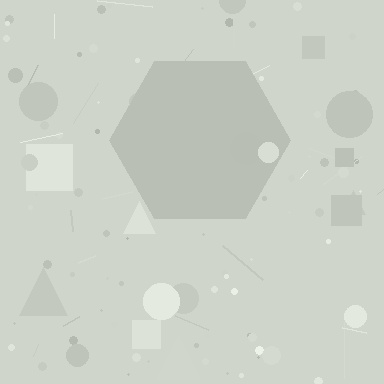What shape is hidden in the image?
A hexagon is hidden in the image.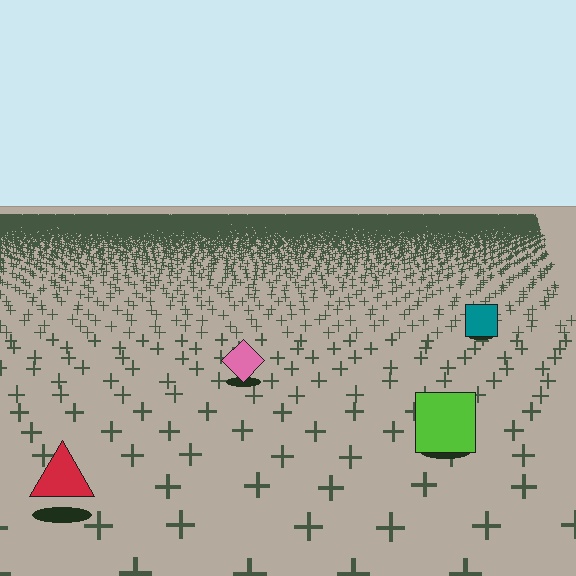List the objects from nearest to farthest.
From nearest to farthest: the red triangle, the lime square, the pink diamond, the teal square.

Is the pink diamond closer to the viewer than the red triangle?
No. The red triangle is closer — you can tell from the texture gradient: the ground texture is coarser near it.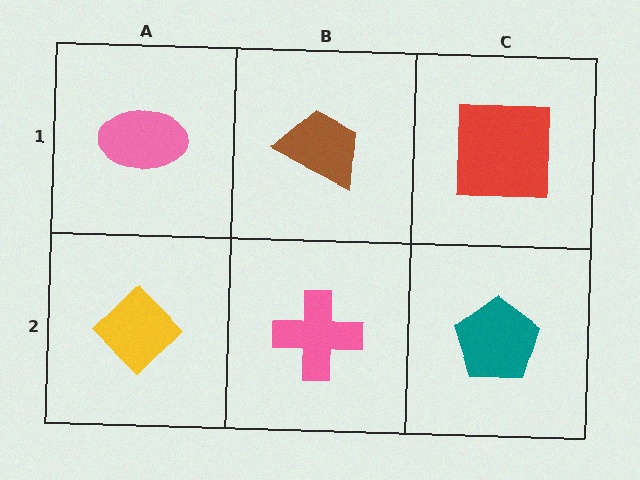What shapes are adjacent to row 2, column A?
A pink ellipse (row 1, column A), a pink cross (row 2, column B).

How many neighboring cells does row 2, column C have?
2.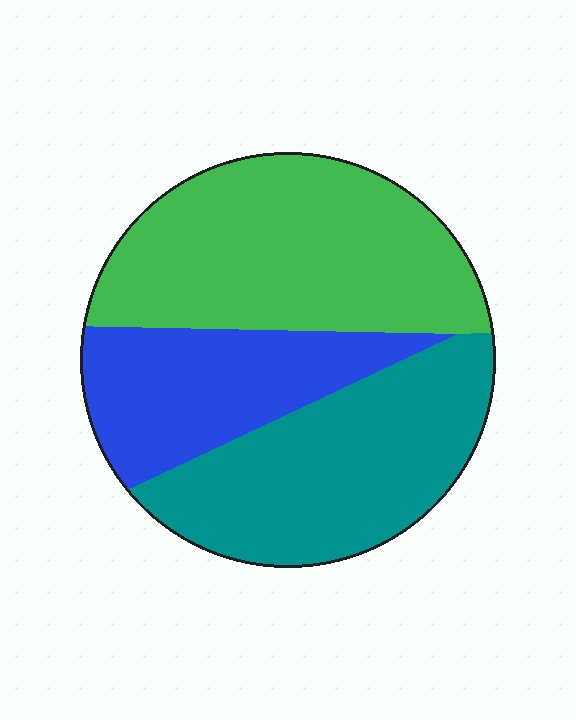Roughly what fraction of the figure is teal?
Teal takes up about one third (1/3) of the figure.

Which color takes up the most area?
Green, at roughly 40%.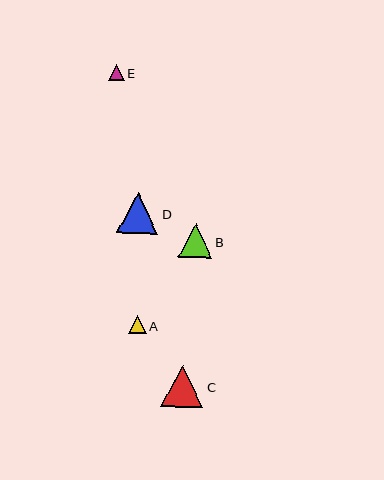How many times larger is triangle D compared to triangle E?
Triangle D is approximately 2.6 times the size of triangle E.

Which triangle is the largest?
Triangle C is the largest with a size of approximately 43 pixels.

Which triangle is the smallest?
Triangle E is the smallest with a size of approximately 16 pixels.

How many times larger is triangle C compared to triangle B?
Triangle C is approximately 1.3 times the size of triangle B.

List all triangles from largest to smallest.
From largest to smallest: C, D, B, A, E.